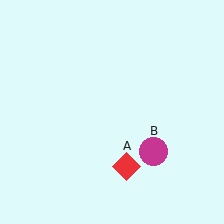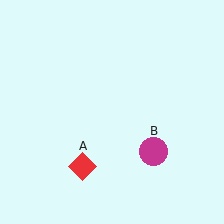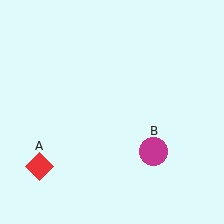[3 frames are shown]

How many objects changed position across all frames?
1 object changed position: red diamond (object A).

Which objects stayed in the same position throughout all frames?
Magenta circle (object B) remained stationary.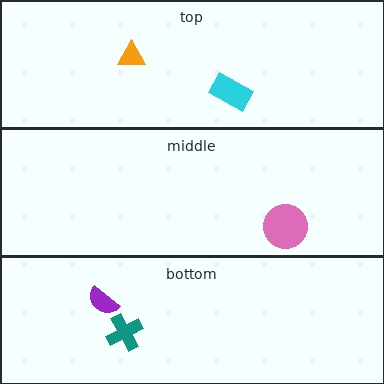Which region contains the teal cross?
The bottom region.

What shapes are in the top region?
The cyan rectangle, the orange triangle.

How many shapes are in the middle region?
1.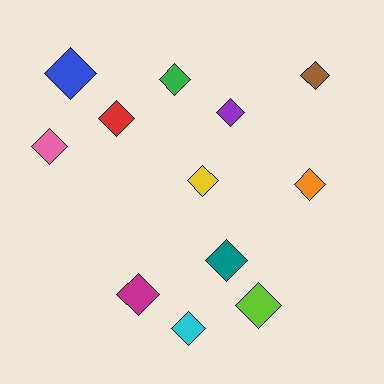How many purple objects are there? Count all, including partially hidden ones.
There is 1 purple object.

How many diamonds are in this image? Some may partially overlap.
There are 12 diamonds.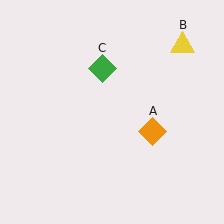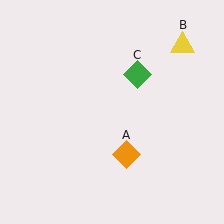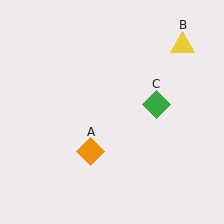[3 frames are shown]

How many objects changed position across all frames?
2 objects changed position: orange diamond (object A), green diamond (object C).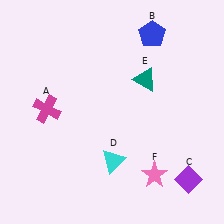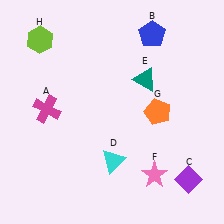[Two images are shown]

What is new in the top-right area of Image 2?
An orange pentagon (G) was added in the top-right area of Image 2.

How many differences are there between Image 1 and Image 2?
There are 2 differences between the two images.